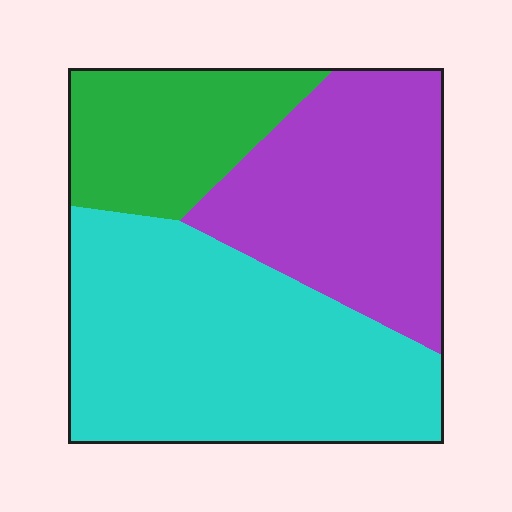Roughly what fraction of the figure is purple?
Purple covers around 35% of the figure.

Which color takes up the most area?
Cyan, at roughly 45%.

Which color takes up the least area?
Green, at roughly 20%.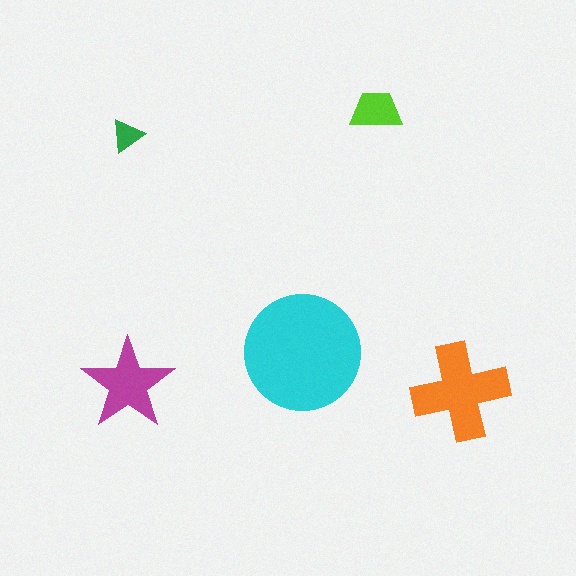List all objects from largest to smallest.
The cyan circle, the orange cross, the magenta star, the lime trapezoid, the green triangle.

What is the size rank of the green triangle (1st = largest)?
5th.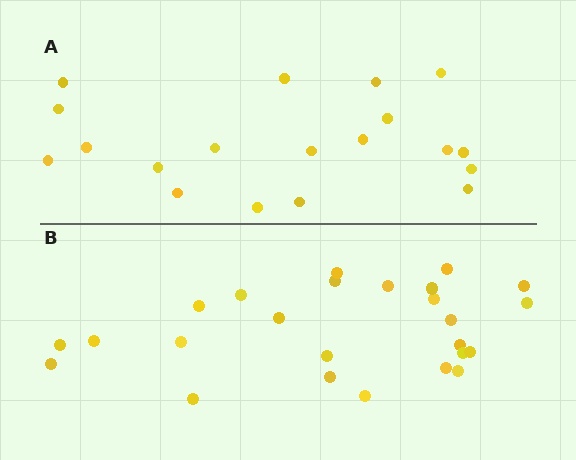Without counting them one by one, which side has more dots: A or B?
Region B (the bottom region) has more dots.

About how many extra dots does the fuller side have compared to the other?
Region B has about 6 more dots than region A.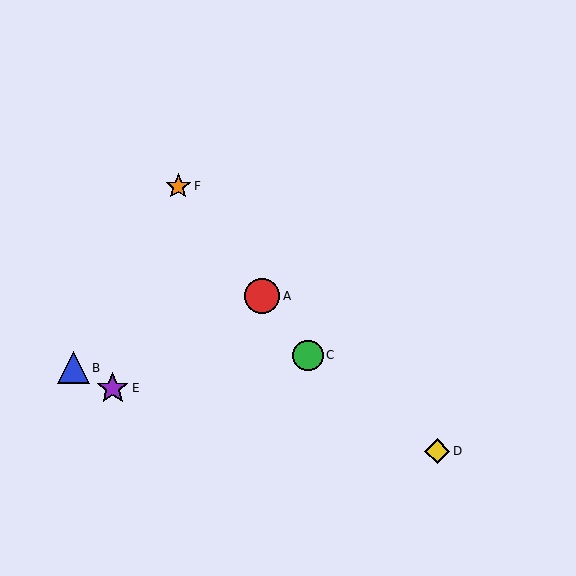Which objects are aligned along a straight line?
Objects A, C, F are aligned along a straight line.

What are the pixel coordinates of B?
Object B is at (73, 368).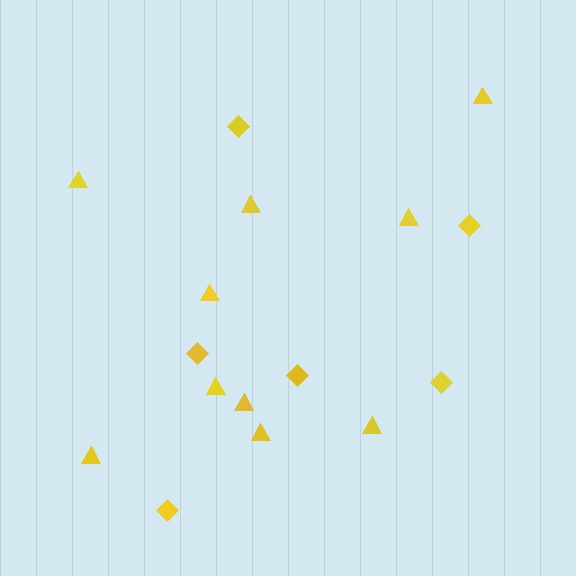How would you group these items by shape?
There are 2 groups: one group of diamonds (6) and one group of triangles (10).